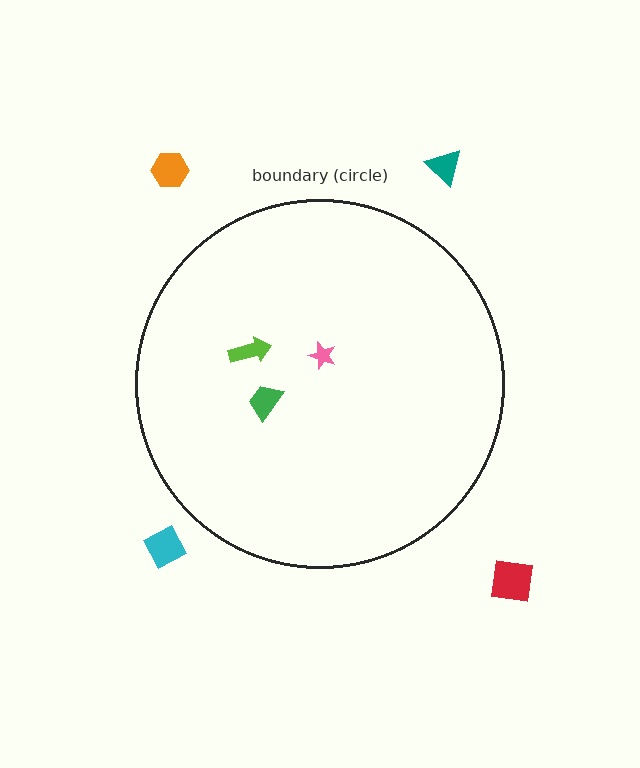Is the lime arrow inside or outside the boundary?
Inside.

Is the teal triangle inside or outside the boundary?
Outside.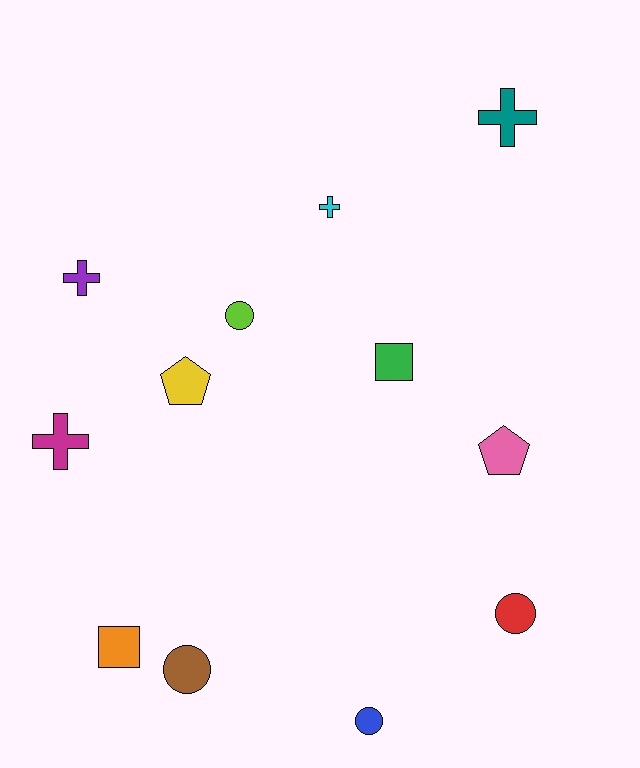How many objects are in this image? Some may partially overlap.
There are 12 objects.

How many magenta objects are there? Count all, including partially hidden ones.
There is 1 magenta object.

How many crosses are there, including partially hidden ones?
There are 4 crosses.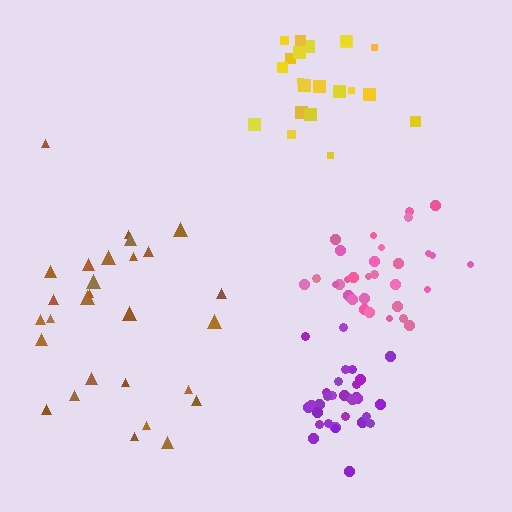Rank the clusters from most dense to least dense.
purple, pink, yellow, brown.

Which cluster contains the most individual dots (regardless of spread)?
Pink (31).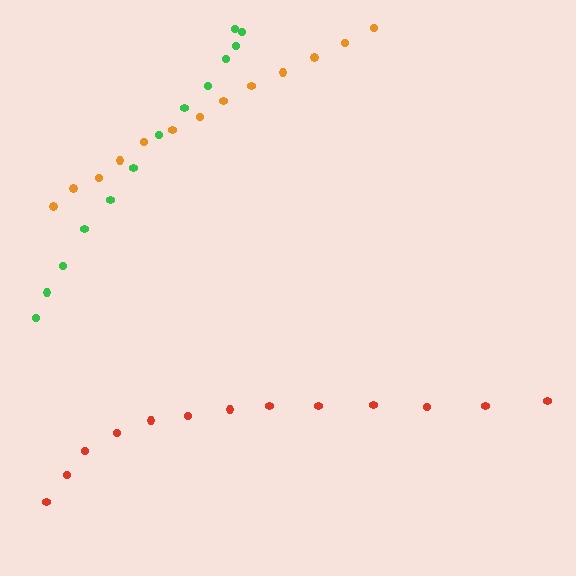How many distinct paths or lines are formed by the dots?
There are 3 distinct paths.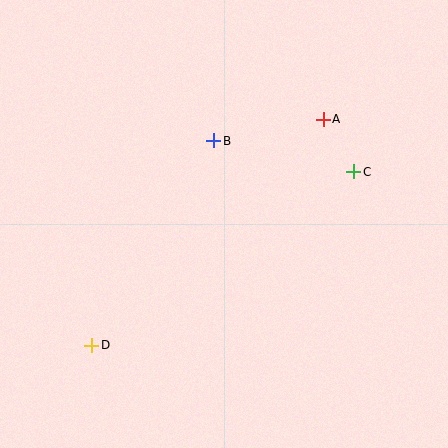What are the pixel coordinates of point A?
Point A is at (323, 119).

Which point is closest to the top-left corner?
Point B is closest to the top-left corner.